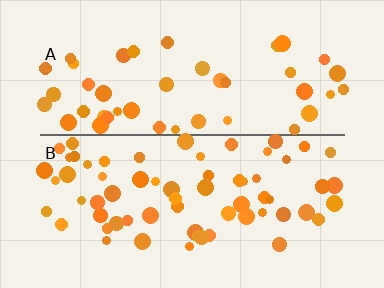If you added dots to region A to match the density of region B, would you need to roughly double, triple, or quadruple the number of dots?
Approximately double.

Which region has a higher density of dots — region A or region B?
B (the bottom).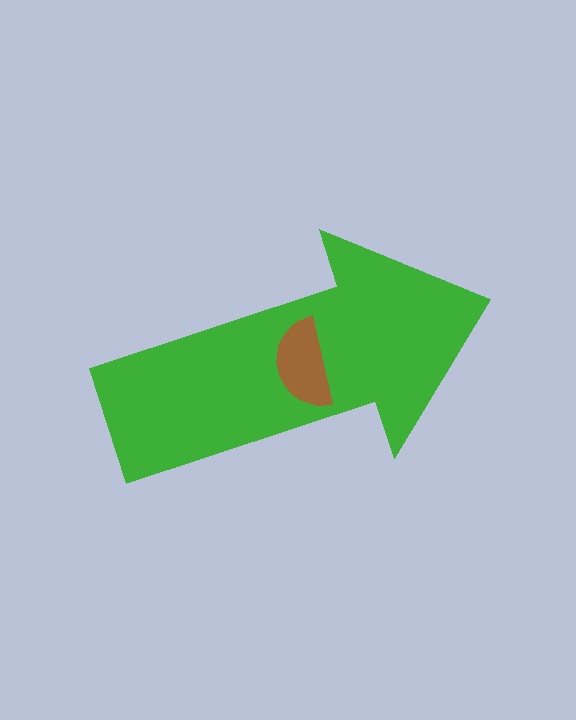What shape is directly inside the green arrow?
The brown semicircle.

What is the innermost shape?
The brown semicircle.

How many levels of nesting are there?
2.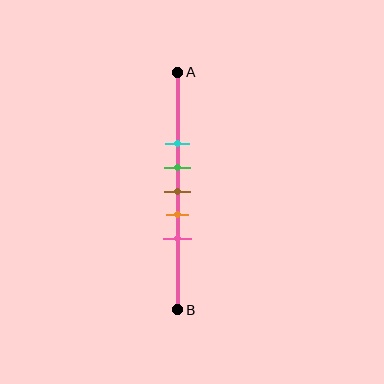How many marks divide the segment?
There are 5 marks dividing the segment.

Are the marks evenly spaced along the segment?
Yes, the marks are approximately evenly spaced.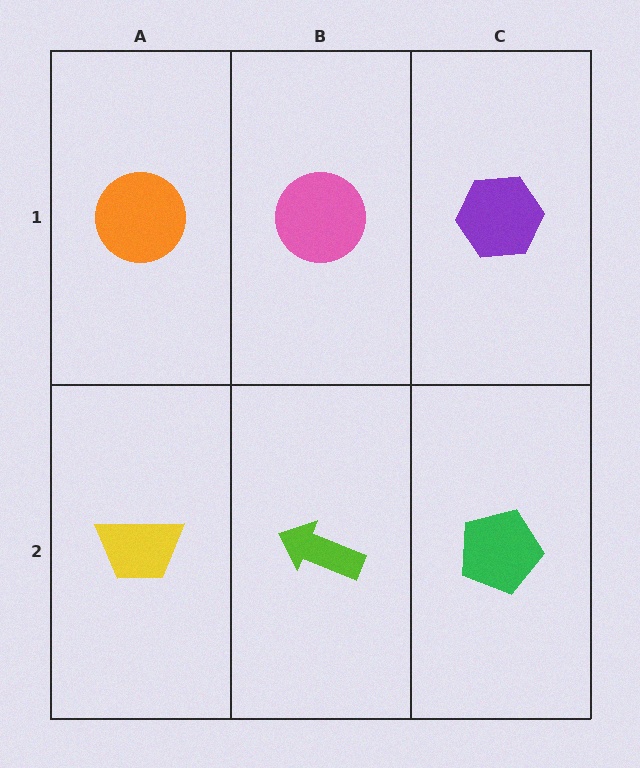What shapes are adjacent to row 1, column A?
A yellow trapezoid (row 2, column A), a pink circle (row 1, column B).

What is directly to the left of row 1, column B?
An orange circle.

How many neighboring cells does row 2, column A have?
2.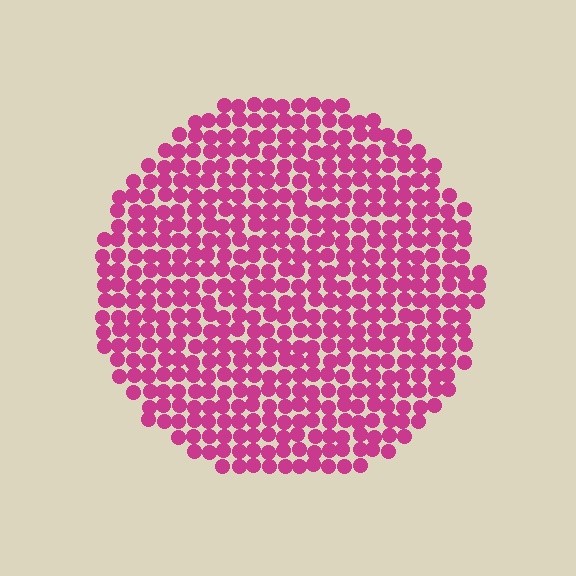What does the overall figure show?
The overall figure shows a circle.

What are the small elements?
The small elements are circles.